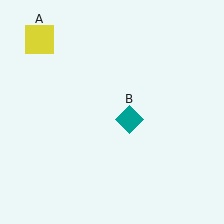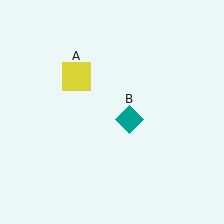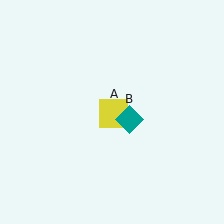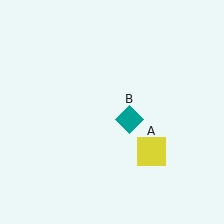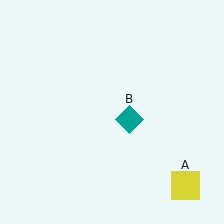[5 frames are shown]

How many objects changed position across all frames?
1 object changed position: yellow square (object A).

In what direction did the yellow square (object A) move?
The yellow square (object A) moved down and to the right.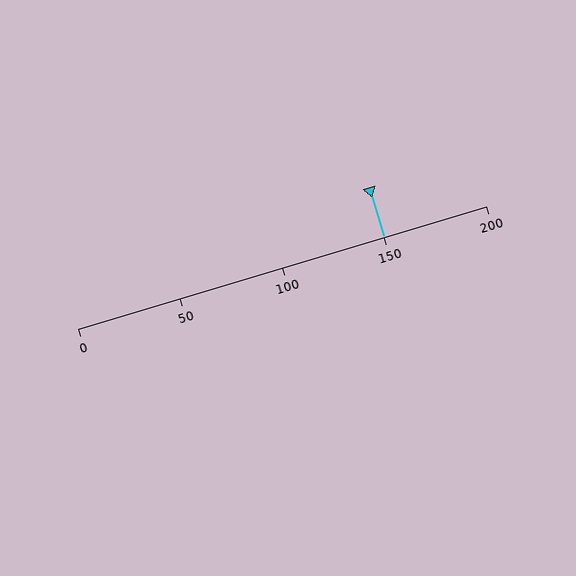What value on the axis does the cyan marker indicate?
The marker indicates approximately 150.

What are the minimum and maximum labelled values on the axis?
The axis runs from 0 to 200.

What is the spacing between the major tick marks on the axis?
The major ticks are spaced 50 apart.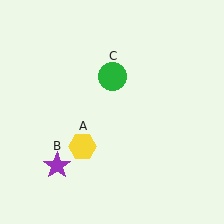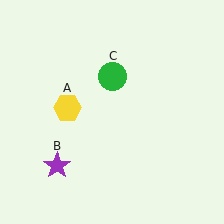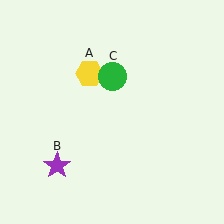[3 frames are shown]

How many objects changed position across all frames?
1 object changed position: yellow hexagon (object A).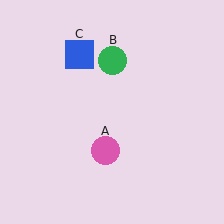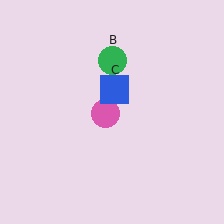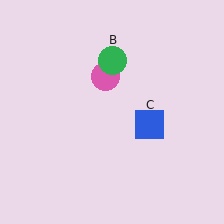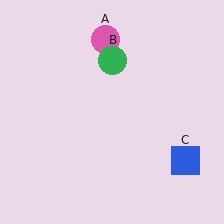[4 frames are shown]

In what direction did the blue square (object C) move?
The blue square (object C) moved down and to the right.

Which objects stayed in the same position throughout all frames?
Green circle (object B) remained stationary.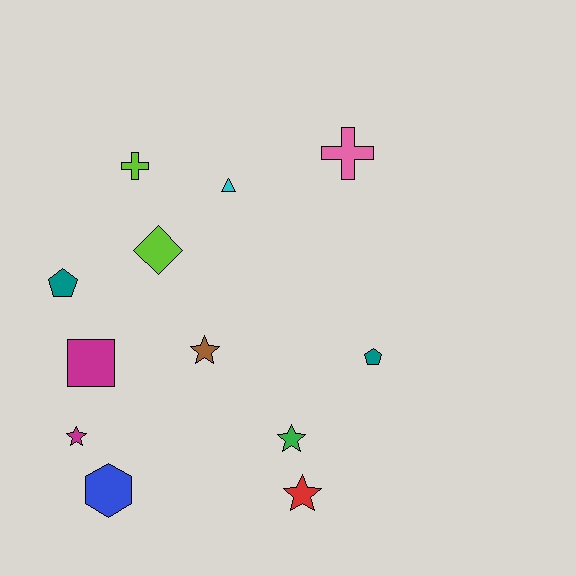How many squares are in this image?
There is 1 square.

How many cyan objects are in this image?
There is 1 cyan object.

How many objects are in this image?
There are 12 objects.